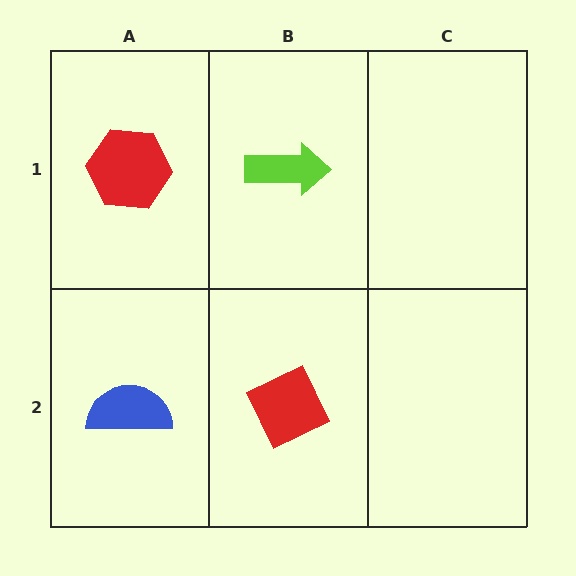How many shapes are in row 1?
2 shapes.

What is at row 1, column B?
A lime arrow.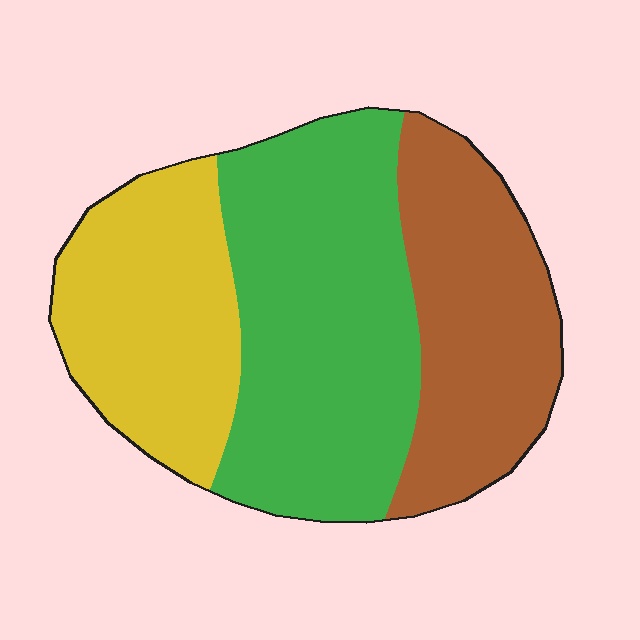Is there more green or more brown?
Green.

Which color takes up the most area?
Green, at roughly 45%.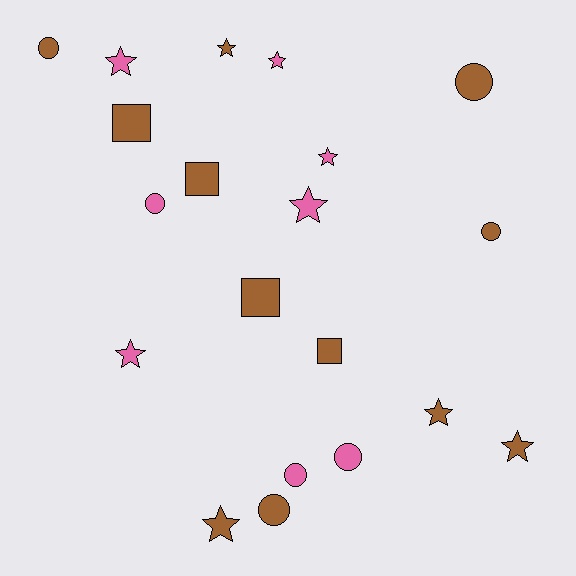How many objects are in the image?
There are 20 objects.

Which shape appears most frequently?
Star, with 9 objects.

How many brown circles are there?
There are 4 brown circles.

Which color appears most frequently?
Brown, with 12 objects.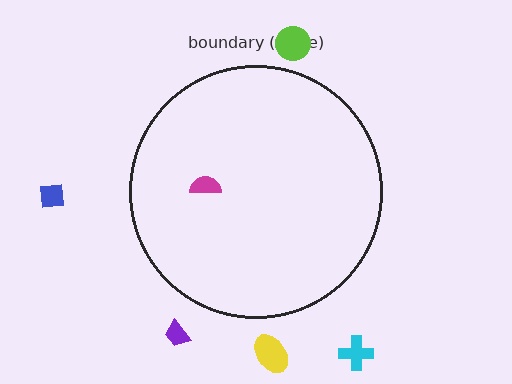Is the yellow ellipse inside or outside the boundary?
Outside.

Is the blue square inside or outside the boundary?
Outside.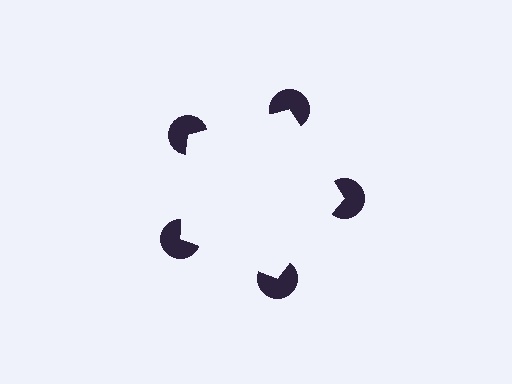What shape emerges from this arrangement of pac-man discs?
An illusory pentagon — its edges are inferred from the aligned wedge cuts in the pac-man discs, not physically drawn.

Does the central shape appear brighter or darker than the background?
It typically appears slightly brighter than the background, even though no actual brightness change is drawn.